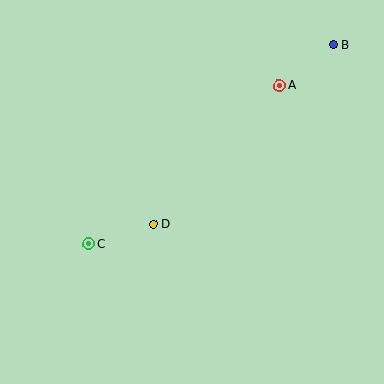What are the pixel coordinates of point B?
Point B is at (333, 45).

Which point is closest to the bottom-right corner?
Point D is closest to the bottom-right corner.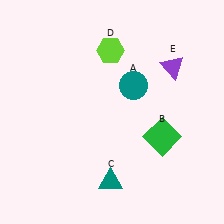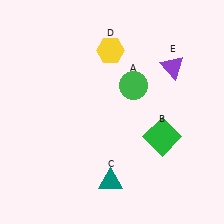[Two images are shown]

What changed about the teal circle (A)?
In Image 1, A is teal. In Image 2, it changed to green.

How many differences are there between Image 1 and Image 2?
There are 2 differences between the two images.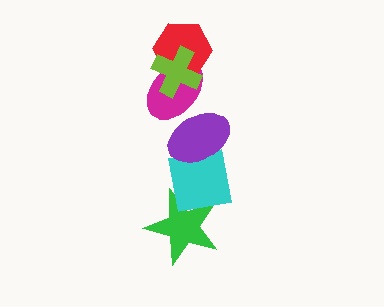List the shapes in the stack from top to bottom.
From top to bottom: the lime cross, the red hexagon, the magenta ellipse, the purple ellipse, the cyan square, the green star.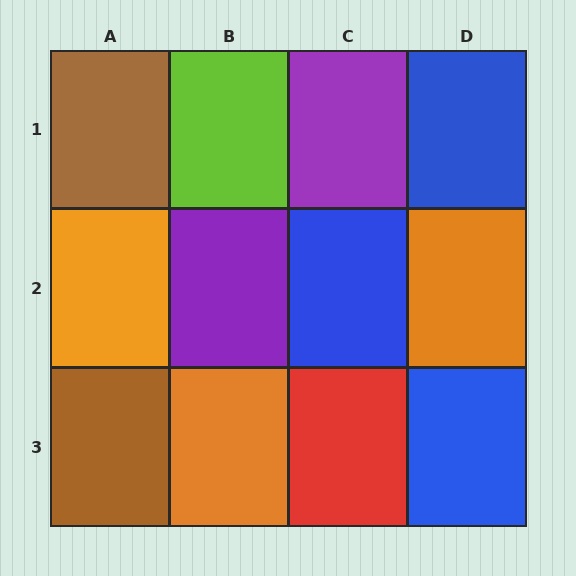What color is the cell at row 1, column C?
Purple.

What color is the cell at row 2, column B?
Purple.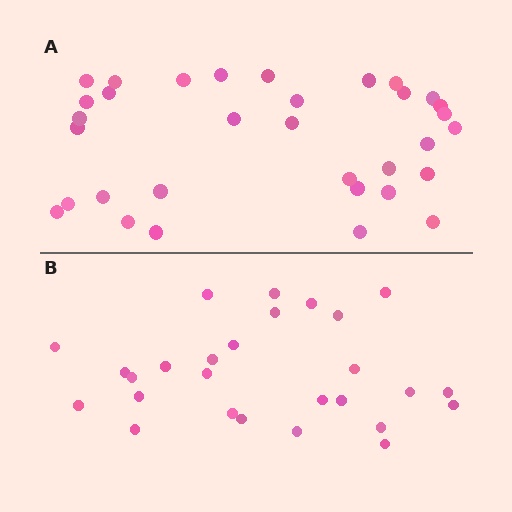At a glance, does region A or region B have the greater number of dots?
Region A (the top region) has more dots.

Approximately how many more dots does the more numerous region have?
Region A has about 6 more dots than region B.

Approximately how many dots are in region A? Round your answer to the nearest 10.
About 30 dots. (The exact count is 33, which rounds to 30.)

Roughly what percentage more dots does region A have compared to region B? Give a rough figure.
About 20% more.